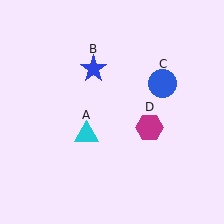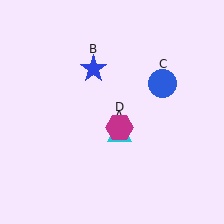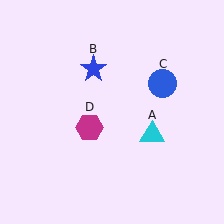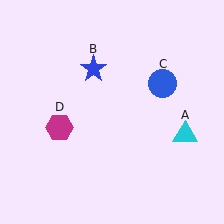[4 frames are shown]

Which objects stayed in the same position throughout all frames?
Blue star (object B) and blue circle (object C) remained stationary.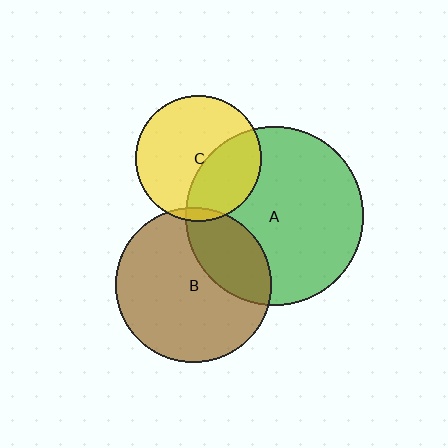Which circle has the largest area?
Circle A (green).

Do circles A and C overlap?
Yes.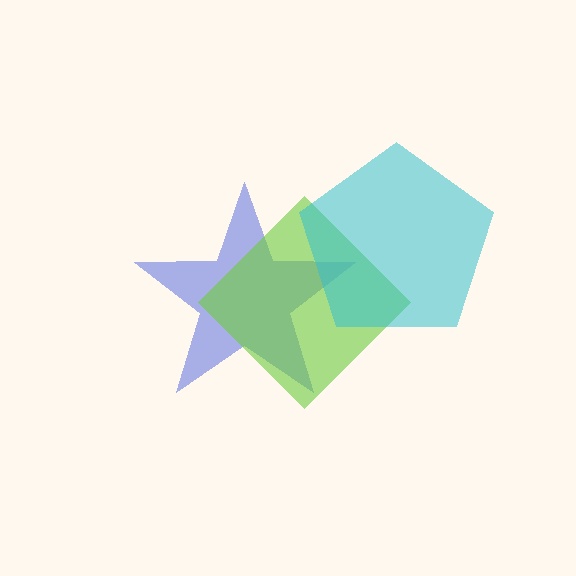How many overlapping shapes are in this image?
There are 3 overlapping shapes in the image.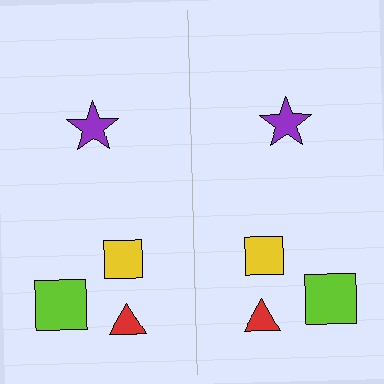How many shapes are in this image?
There are 8 shapes in this image.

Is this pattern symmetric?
Yes, this pattern has bilateral (reflection) symmetry.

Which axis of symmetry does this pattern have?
The pattern has a vertical axis of symmetry running through the center of the image.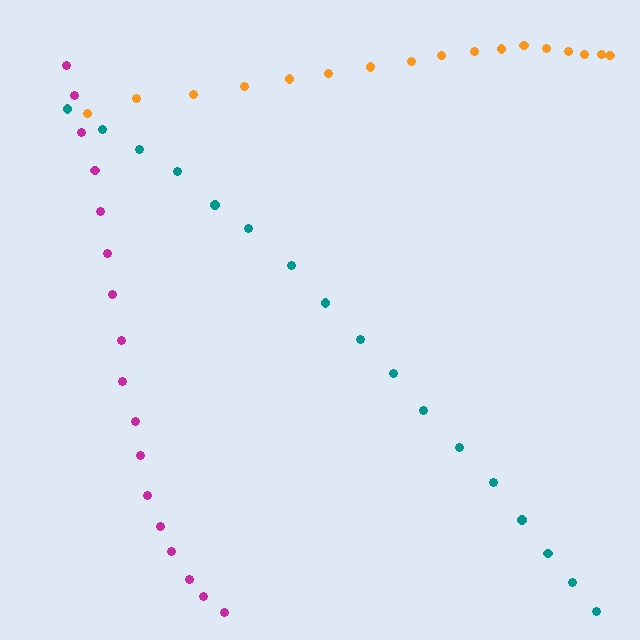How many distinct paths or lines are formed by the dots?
There are 3 distinct paths.